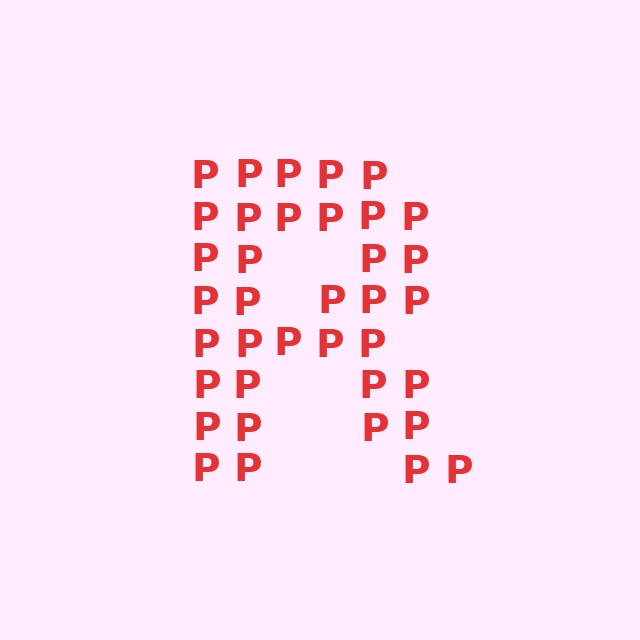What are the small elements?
The small elements are letter P's.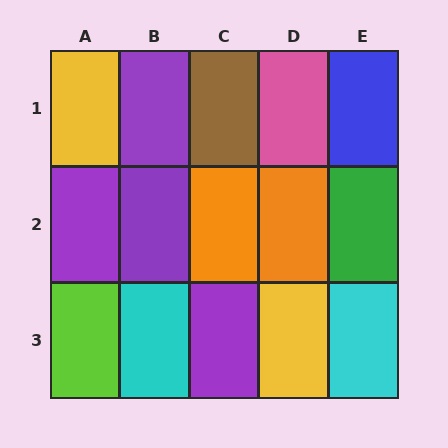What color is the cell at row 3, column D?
Yellow.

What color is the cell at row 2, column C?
Orange.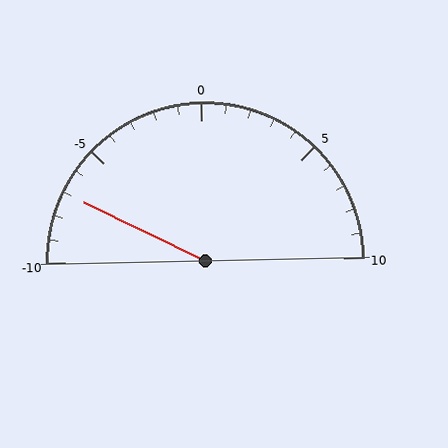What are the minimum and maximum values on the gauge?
The gauge ranges from -10 to 10.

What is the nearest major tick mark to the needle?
The nearest major tick mark is -5.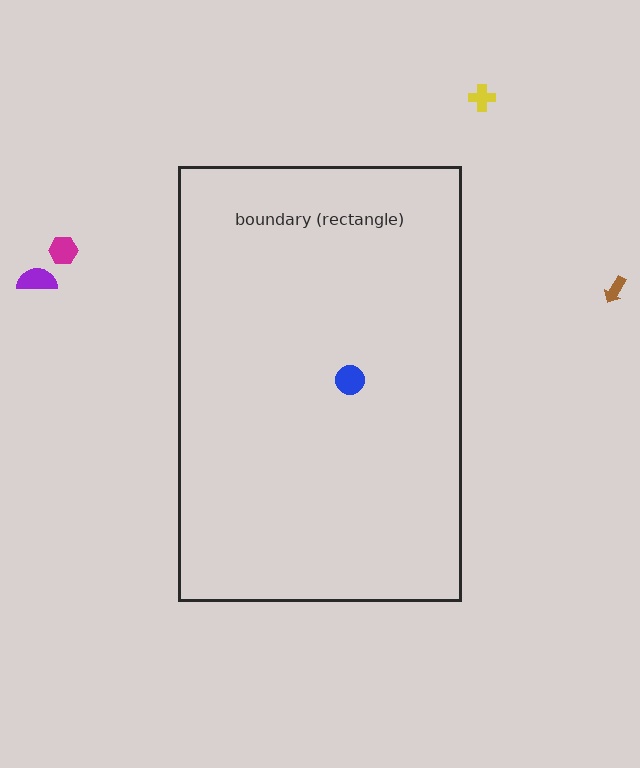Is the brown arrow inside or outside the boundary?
Outside.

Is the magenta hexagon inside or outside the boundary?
Outside.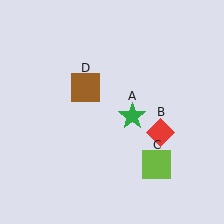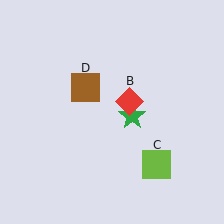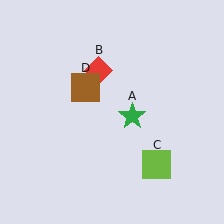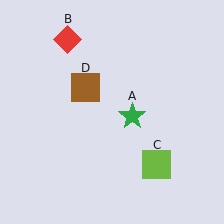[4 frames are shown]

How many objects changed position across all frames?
1 object changed position: red diamond (object B).